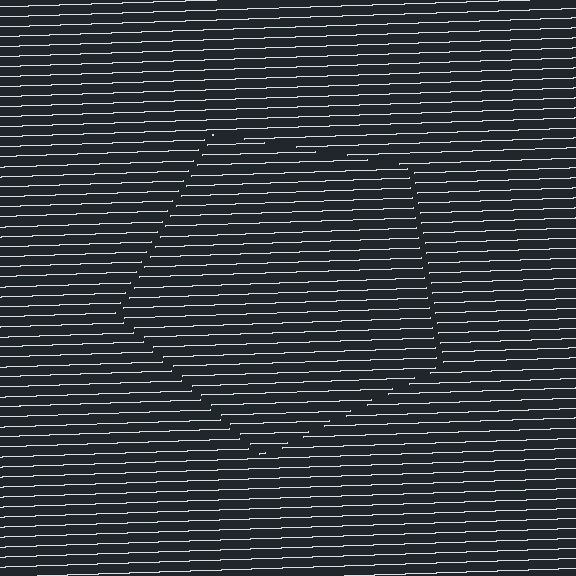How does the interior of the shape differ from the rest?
The interior of the shape contains the same grating, shifted by half a period — the contour is defined by the phase discontinuity where line-ends from the inner and outer gratings abut.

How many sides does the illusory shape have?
5 sides — the line-ends trace a pentagon.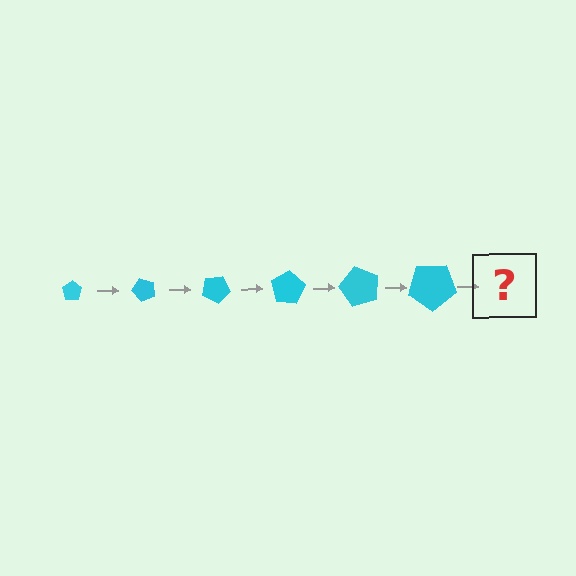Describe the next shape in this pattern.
It should be a pentagon, larger than the previous one and rotated 300 degrees from the start.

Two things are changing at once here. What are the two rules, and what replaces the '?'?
The two rules are that the pentagon grows larger each step and it rotates 50 degrees each step. The '?' should be a pentagon, larger than the previous one and rotated 300 degrees from the start.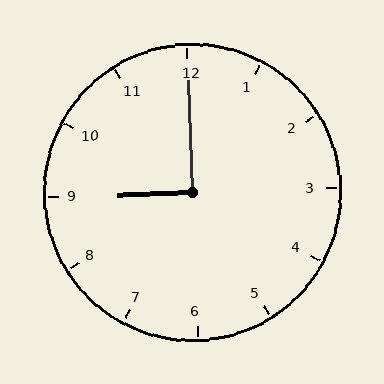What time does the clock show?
9:00.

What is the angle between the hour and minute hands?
Approximately 90 degrees.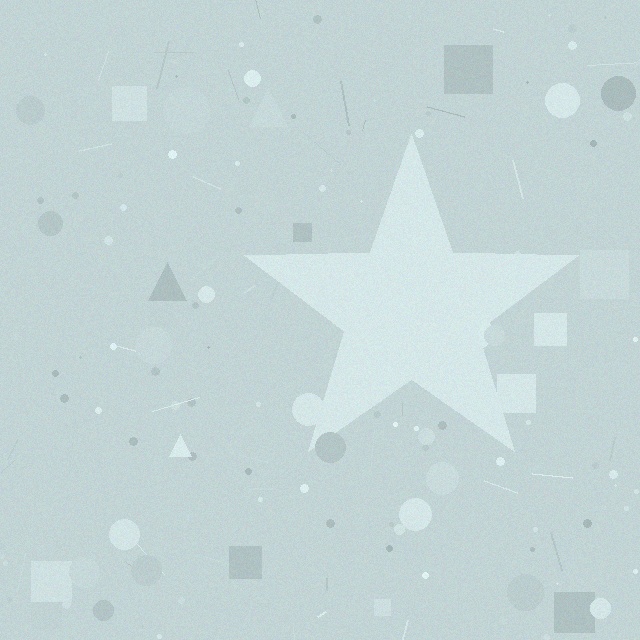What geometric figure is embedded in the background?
A star is embedded in the background.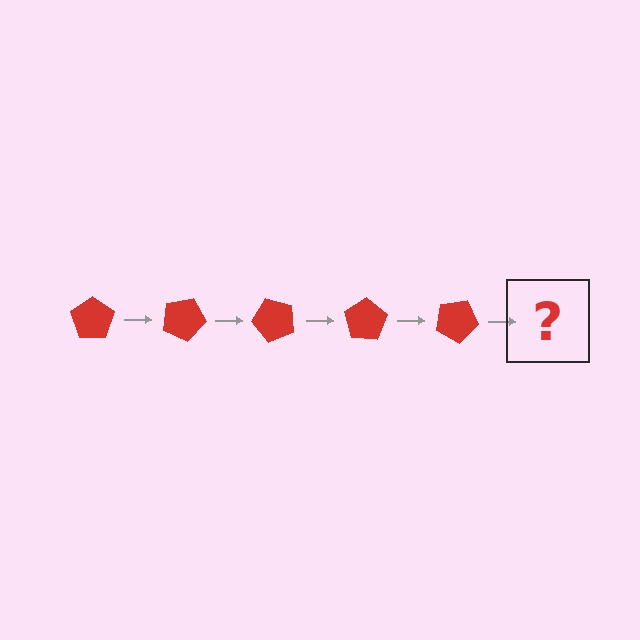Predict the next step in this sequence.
The next step is a red pentagon rotated 125 degrees.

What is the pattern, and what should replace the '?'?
The pattern is that the pentagon rotates 25 degrees each step. The '?' should be a red pentagon rotated 125 degrees.